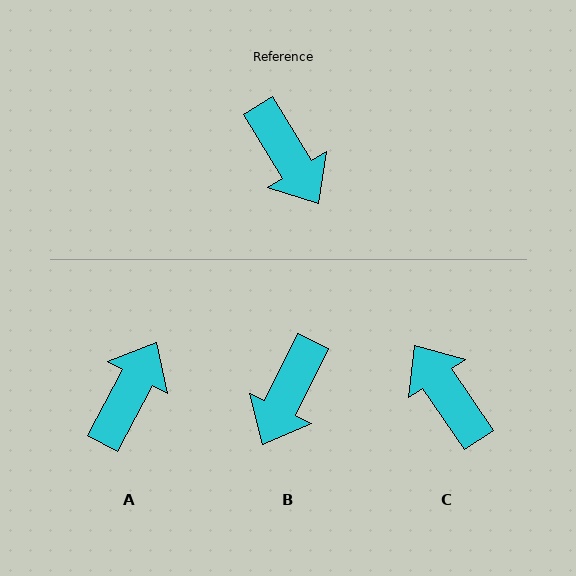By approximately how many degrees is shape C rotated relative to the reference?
Approximately 177 degrees clockwise.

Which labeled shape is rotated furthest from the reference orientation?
C, about 177 degrees away.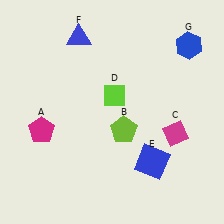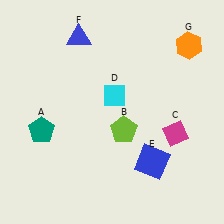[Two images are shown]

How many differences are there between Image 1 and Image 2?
There are 3 differences between the two images.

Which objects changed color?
A changed from magenta to teal. D changed from lime to cyan. G changed from blue to orange.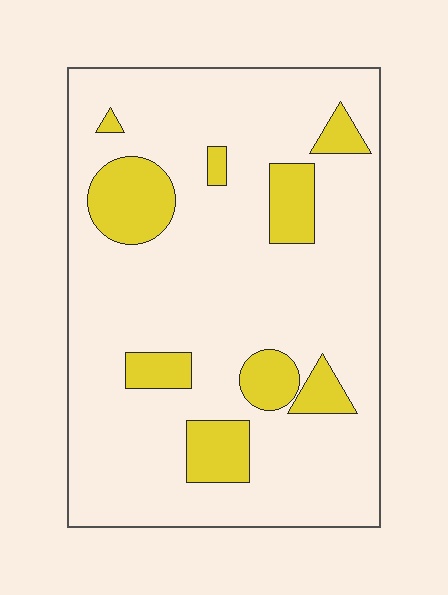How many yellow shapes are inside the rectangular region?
9.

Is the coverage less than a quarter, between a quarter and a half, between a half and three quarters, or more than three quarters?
Less than a quarter.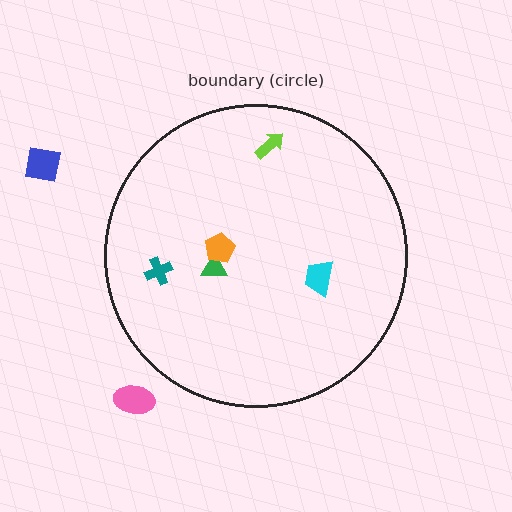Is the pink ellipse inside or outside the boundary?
Outside.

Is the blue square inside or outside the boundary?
Outside.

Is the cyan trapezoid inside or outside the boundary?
Inside.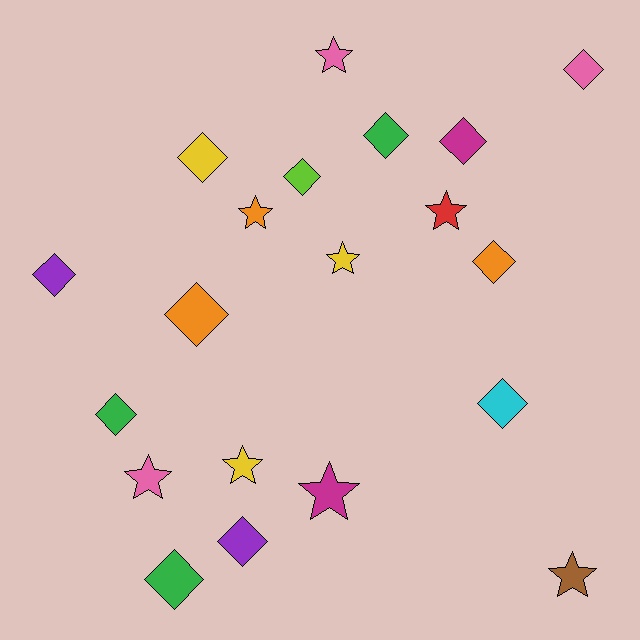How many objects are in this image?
There are 20 objects.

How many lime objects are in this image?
There is 1 lime object.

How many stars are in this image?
There are 8 stars.